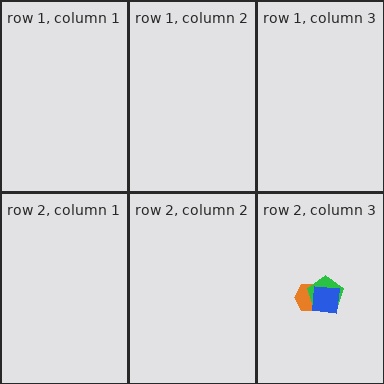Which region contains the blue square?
The row 2, column 3 region.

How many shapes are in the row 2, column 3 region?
3.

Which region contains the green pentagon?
The row 2, column 3 region.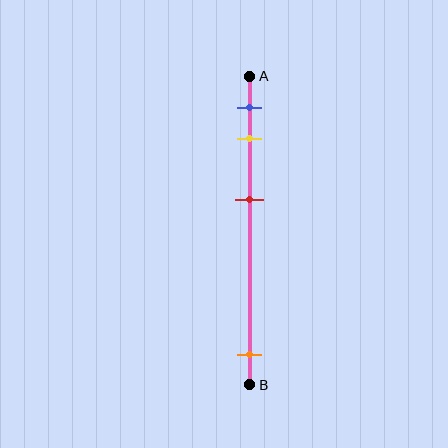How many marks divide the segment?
There are 4 marks dividing the segment.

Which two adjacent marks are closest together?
The blue and yellow marks are the closest adjacent pair.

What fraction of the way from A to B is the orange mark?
The orange mark is approximately 90% (0.9) of the way from A to B.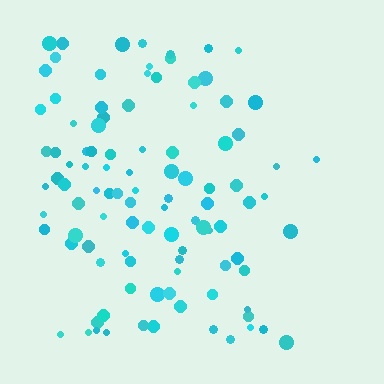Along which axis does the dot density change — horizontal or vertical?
Horizontal.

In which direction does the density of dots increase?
From right to left, with the left side densest.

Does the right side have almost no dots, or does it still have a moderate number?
Still a moderate number, just noticeably fewer than the left.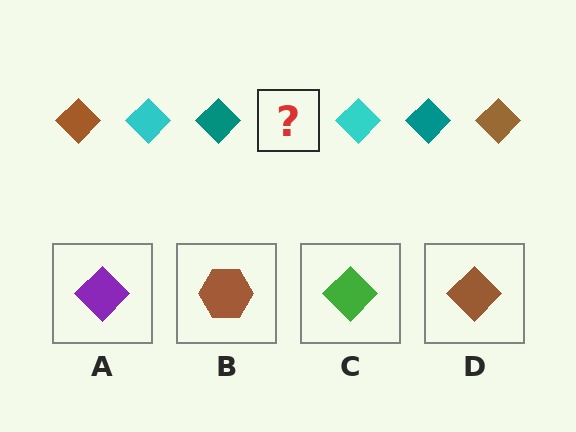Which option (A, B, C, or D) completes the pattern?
D.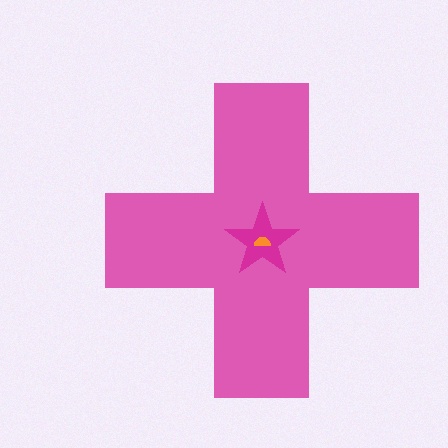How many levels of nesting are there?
3.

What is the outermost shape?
The pink cross.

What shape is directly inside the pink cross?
The magenta star.